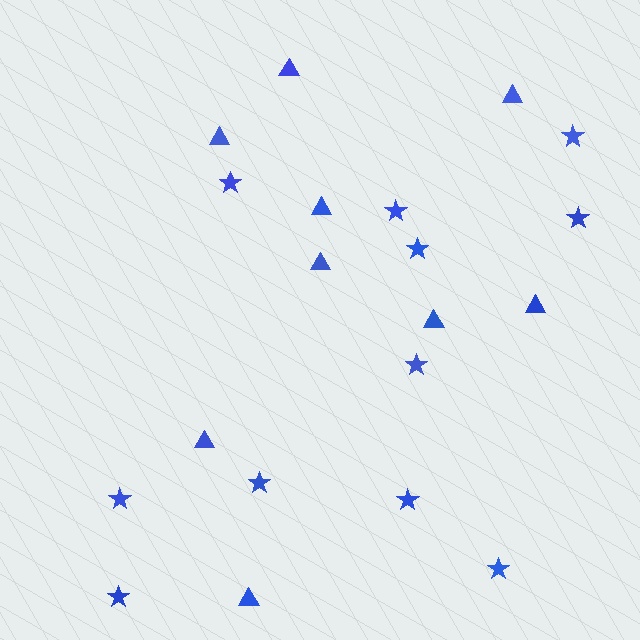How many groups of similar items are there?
There are 2 groups: one group of triangles (9) and one group of stars (11).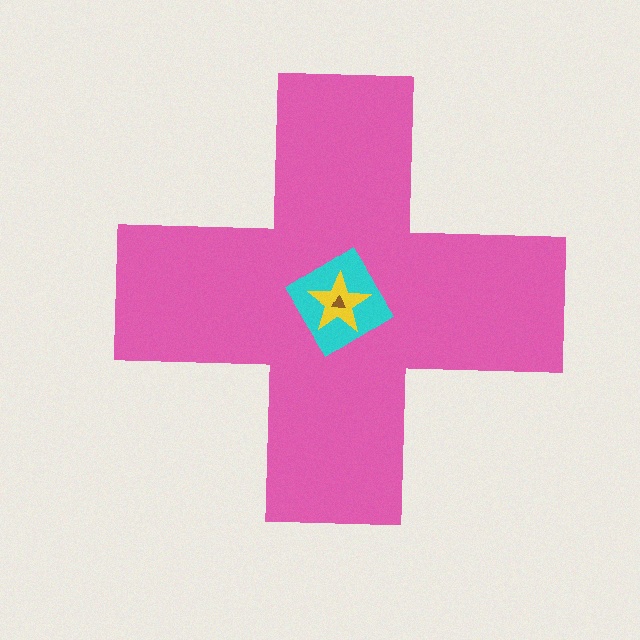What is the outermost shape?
The pink cross.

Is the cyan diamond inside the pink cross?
Yes.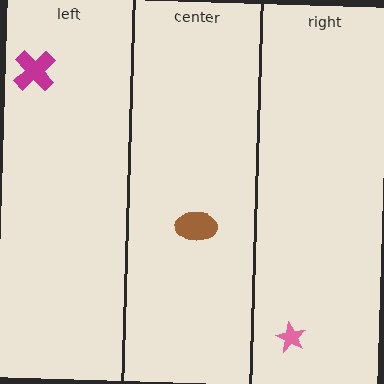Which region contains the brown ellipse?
The center region.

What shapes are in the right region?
The pink star.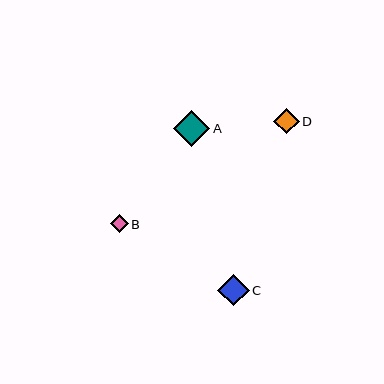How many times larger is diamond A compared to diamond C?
Diamond A is approximately 1.1 times the size of diamond C.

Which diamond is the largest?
Diamond A is the largest with a size of approximately 36 pixels.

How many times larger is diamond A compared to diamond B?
Diamond A is approximately 2.0 times the size of diamond B.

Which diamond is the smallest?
Diamond B is the smallest with a size of approximately 18 pixels.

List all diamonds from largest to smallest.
From largest to smallest: A, C, D, B.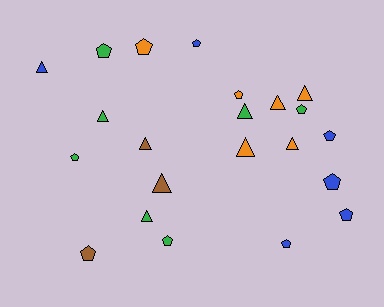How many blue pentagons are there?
There are 5 blue pentagons.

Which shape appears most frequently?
Pentagon, with 12 objects.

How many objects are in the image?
There are 22 objects.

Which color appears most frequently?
Green, with 7 objects.